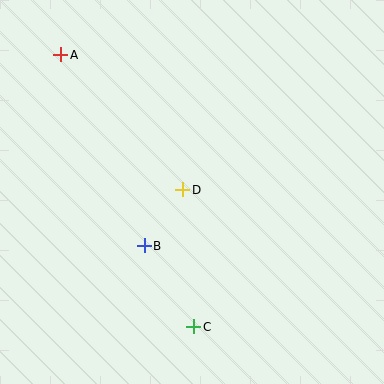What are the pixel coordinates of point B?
Point B is at (144, 246).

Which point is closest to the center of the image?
Point D at (183, 190) is closest to the center.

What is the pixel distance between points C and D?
The distance between C and D is 138 pixels.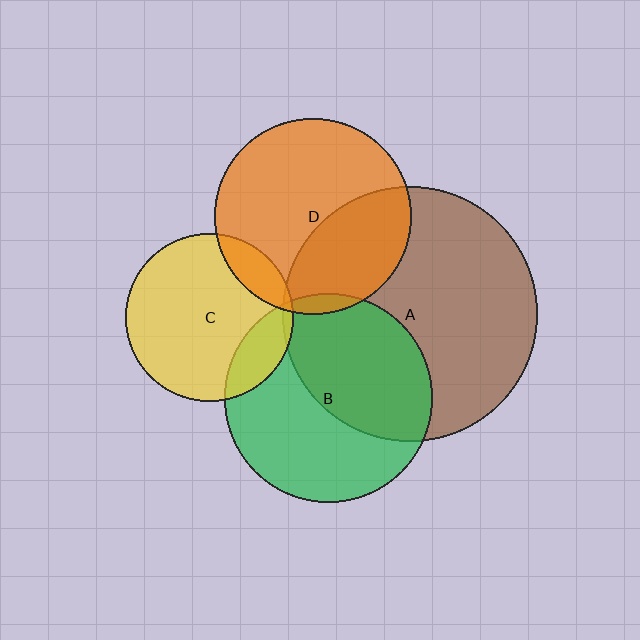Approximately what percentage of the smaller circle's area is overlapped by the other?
Approximately 5%.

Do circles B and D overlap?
Yes.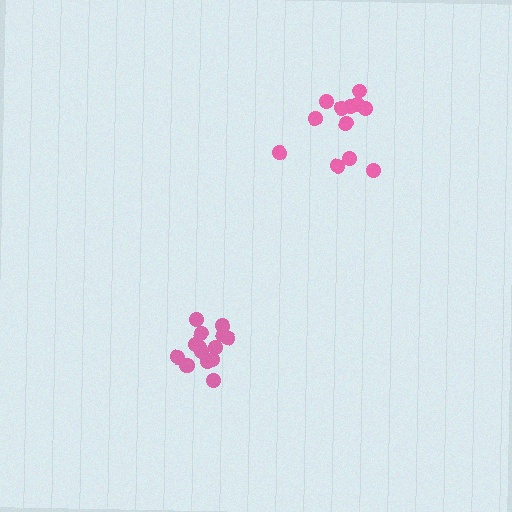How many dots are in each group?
Group 1: 15 dots, Group 2: 12 dots (27 total).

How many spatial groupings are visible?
There are 2 spatial groupings.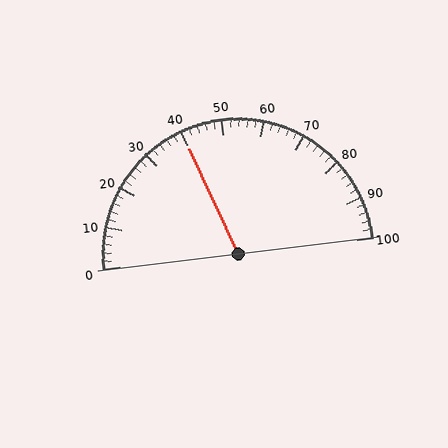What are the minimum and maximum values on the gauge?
The gauge ranges from 0 to 100.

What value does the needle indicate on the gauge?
The needle indicates approximately 40.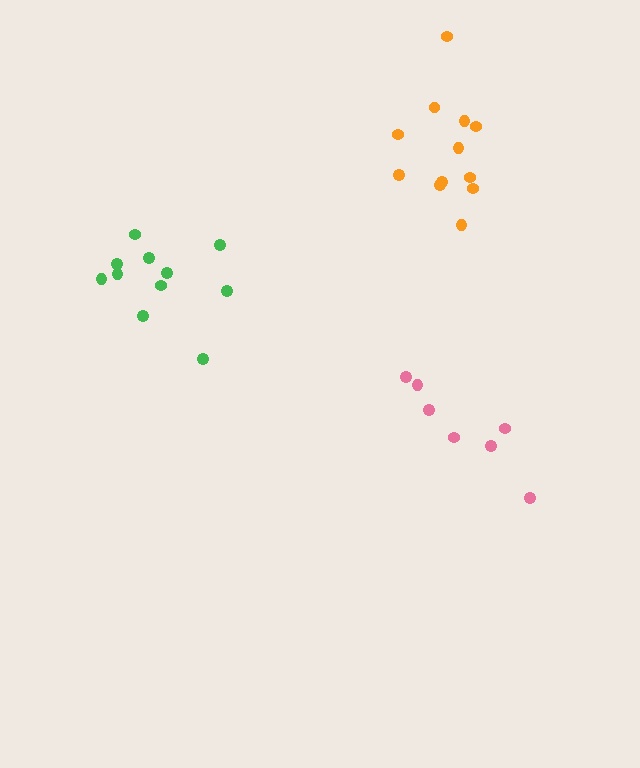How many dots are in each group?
Group 1: 12 dots, Group 2: 7 dots, Group 3: 11 dots (30 total).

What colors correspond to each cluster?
The clusters are colored: orange, pink, green.